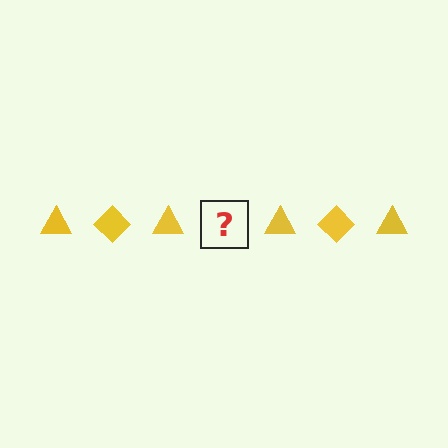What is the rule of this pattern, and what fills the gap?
The rule is that the pattern cycles through triangle, diamond shapes in yellow. The gap should be filled with a yellow diamond.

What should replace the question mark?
The question mark should be replaced with a yellow diamond.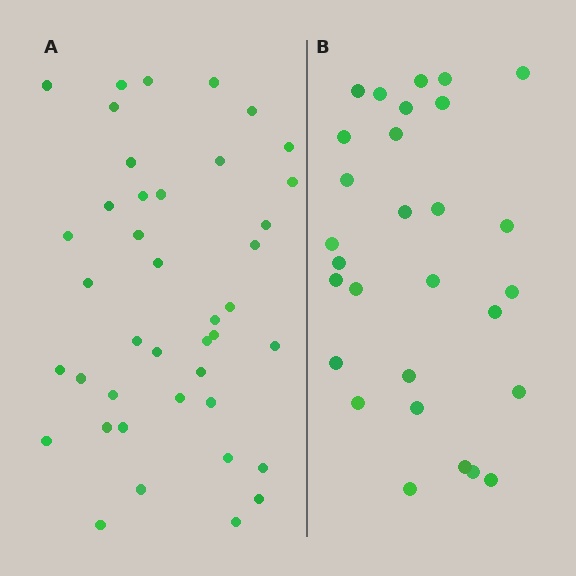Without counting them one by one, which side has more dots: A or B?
Region A (the left region) has more dots.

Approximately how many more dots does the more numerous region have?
Region A has roughly 12 or so more dots than region B.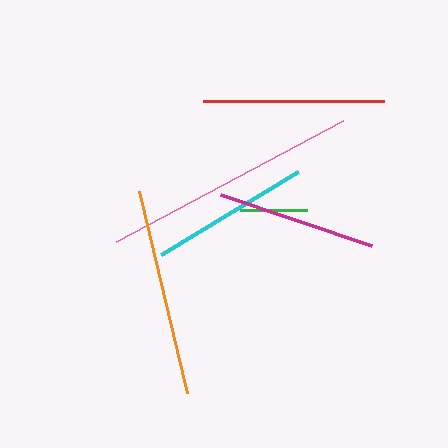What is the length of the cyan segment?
The cyan segment is approximately 161 pixels long.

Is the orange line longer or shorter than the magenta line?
The orange line is longer than the magenta line.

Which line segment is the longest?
The pink line is the longest at approximately 257 pixels.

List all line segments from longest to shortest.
From longest to shortest: pink, orange, red, cyan, magenta, green.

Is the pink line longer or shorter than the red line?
The pink line is longer than the red line.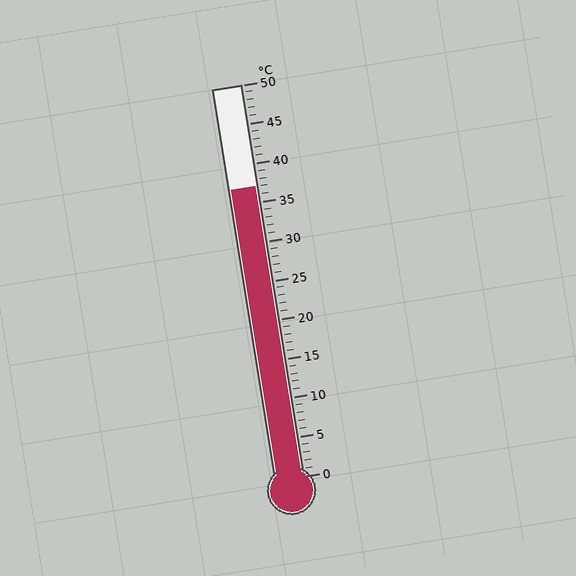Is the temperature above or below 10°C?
The temperature is above 10°C.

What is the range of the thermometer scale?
The thermometer scale ranges from 0°C to 50°C.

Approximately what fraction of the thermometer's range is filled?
The thermometer is filled to approximately 75% of its range.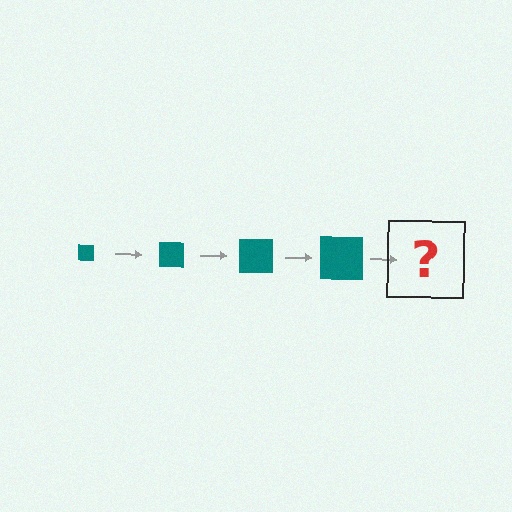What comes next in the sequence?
The next element should be a teal square, larger than the previous one.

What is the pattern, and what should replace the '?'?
The pattern is that the square gets progressively larger each step. The '?' should be a teal square, larger than the previous one.